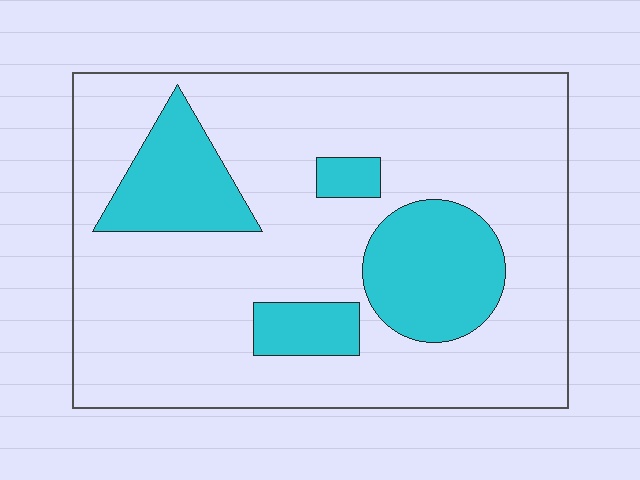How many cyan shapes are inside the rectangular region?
4.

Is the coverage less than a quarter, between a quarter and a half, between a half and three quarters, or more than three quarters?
Less than a quarter.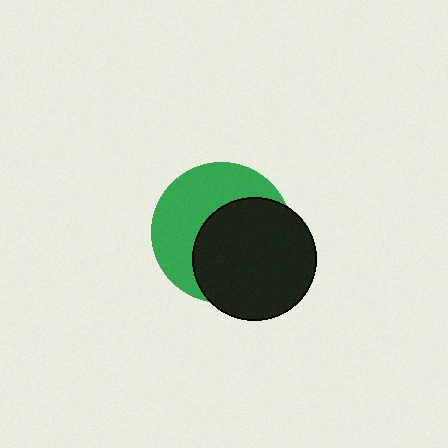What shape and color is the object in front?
The object in front is a black circle.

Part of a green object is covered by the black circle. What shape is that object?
It is a circle.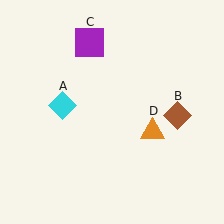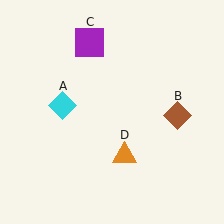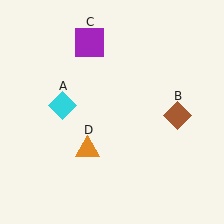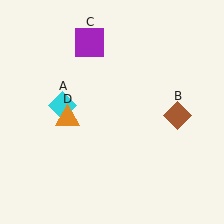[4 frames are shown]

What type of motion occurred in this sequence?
The orange triangle (object D) rotated clockwise around the center of the scene.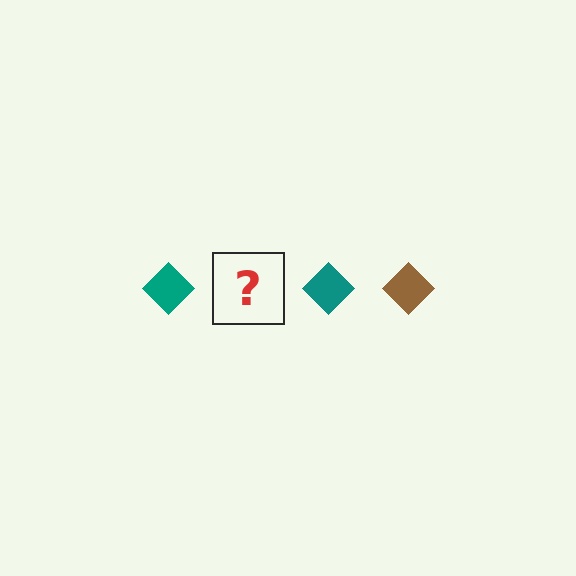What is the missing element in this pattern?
The missing element is a brown diamond.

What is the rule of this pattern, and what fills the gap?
The rule is that the pattern cycles through teal, brown diamonds. The gap should be filled with a brown diamond.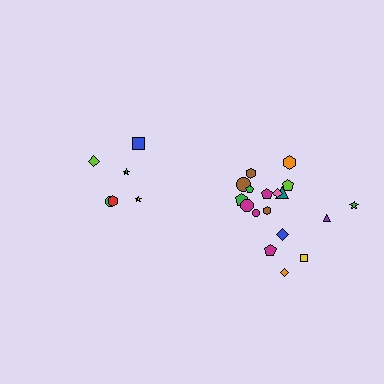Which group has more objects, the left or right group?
The right group.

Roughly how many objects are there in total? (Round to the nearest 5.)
Roughly 25 objects in total.